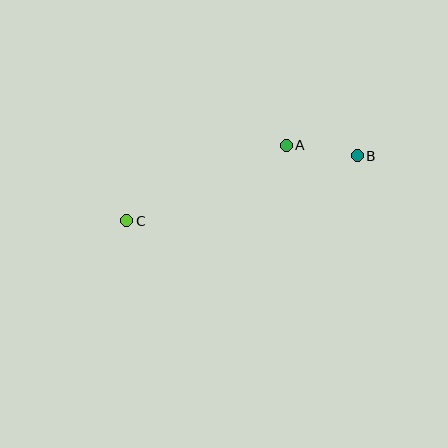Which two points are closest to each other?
Points A and B are closest to each other.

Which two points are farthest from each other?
Points B and C are farthest from each other.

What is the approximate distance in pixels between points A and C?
The distance between A and C is approximately 177 pixels.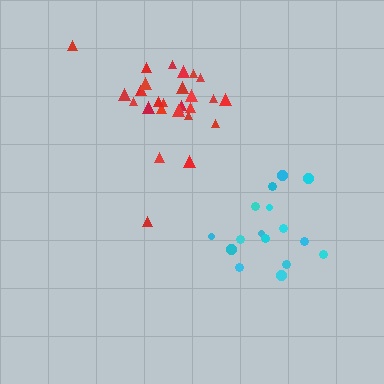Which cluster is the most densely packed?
Red.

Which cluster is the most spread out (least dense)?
Cyan.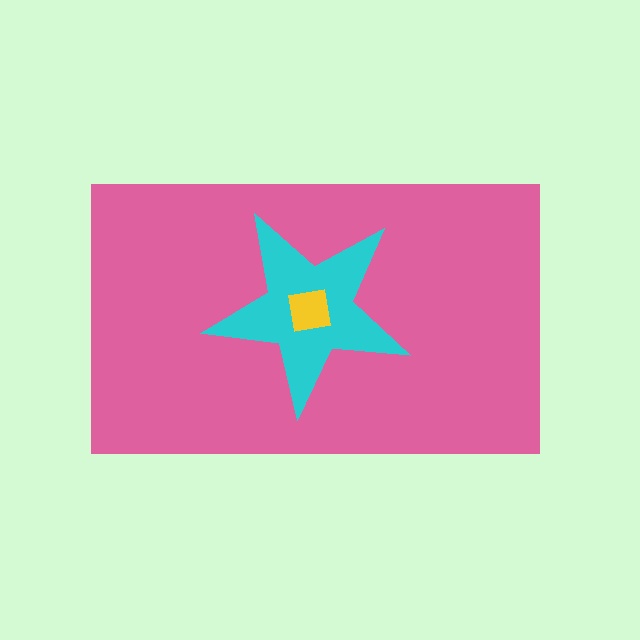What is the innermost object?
The yellow square.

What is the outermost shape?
The pink rectangle.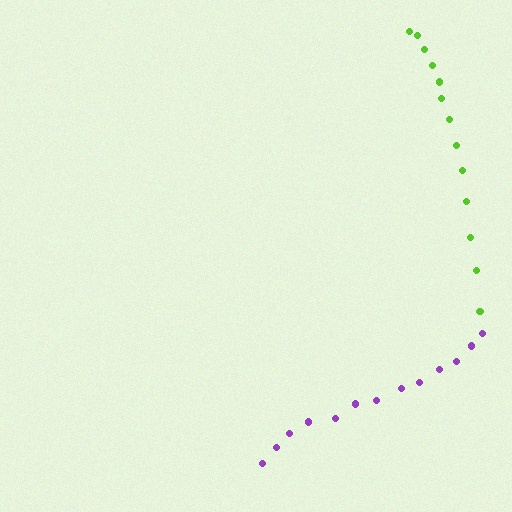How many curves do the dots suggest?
There are 2 distinct paths.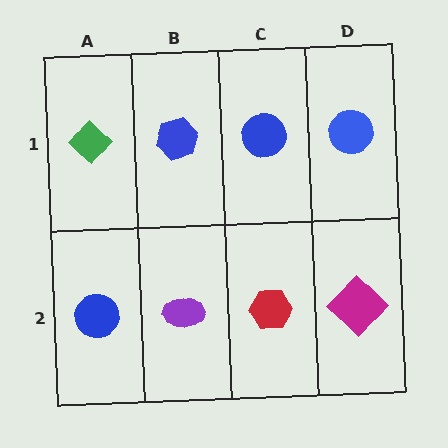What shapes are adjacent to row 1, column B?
A purple ellipse (row 2, column B), a green diamond (row 1, column A), a blue circle (row 1, column C).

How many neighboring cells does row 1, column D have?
2.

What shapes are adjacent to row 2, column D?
A blue circle (row 1, column D), a red hexagon (row 2, column C).